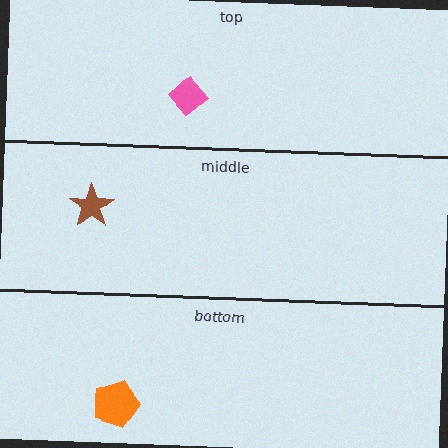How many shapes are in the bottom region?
1.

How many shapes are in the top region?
1.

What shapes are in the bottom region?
The orange pentagon.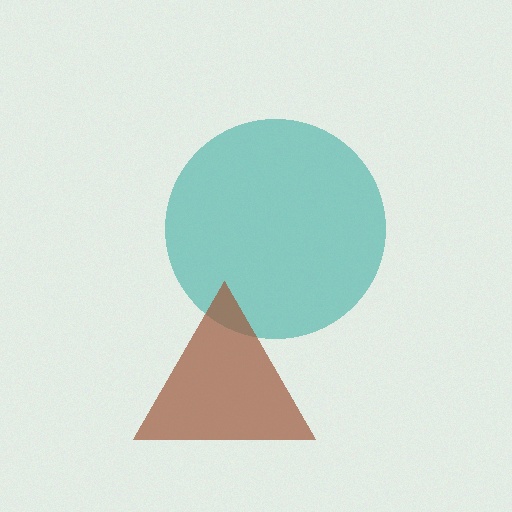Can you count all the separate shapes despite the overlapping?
Yes, there are 2 separate shapes.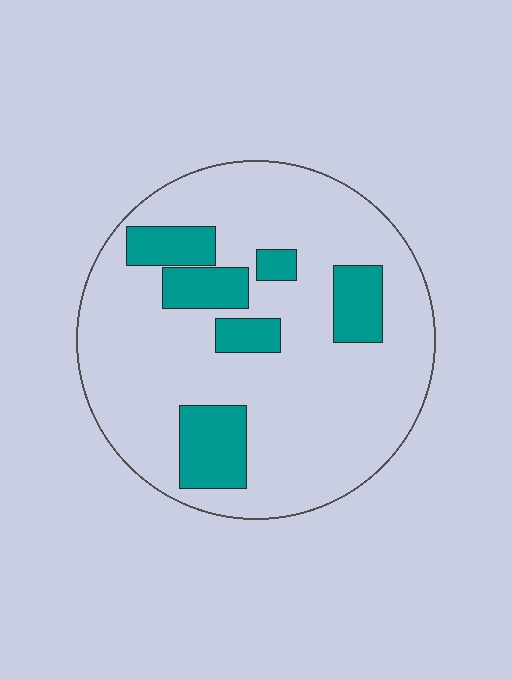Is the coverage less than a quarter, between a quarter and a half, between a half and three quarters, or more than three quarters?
Less than a quarter.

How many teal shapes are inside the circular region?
6.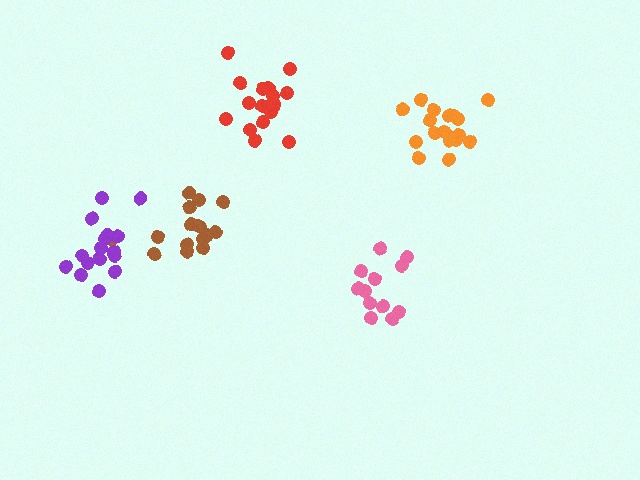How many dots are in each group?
Group 1: 12 dots, Group 2: 16 dots, Group 3: 16 dots, Group 4: 18 dots, Group 5: 18 dots (80 total).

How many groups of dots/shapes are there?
There are 5 groups.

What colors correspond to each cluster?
The clusters are colored: pink, brown, purple, orange, red.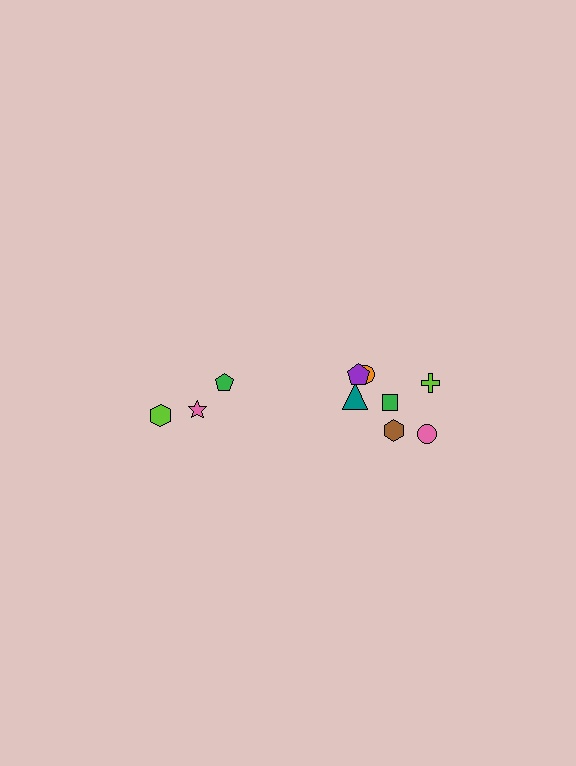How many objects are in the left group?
There are 3 objects.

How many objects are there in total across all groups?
There are 10 objects.